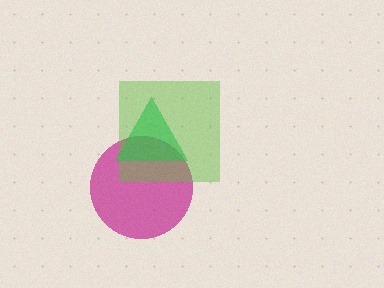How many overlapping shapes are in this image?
There are 3 overlapping shapes in the image.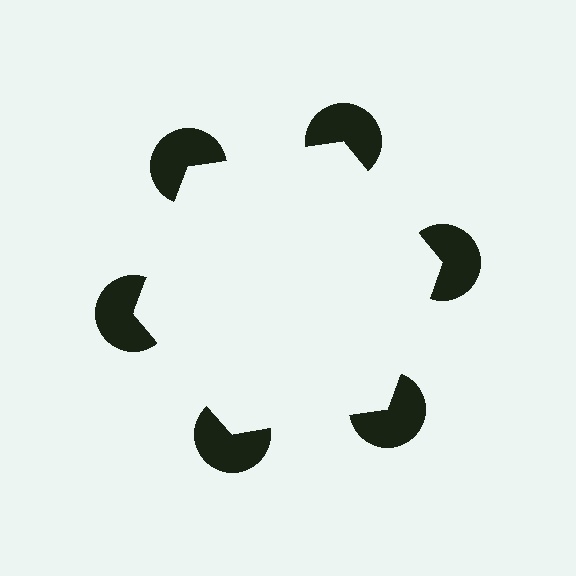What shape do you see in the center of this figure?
An illusory hexagon — its edges are inferred from the aligned wedge cuts in the pac-man discs, not physically drawn.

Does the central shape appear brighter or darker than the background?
It typically appears slightly brighter than the background, even though no actual brightness change is drawn.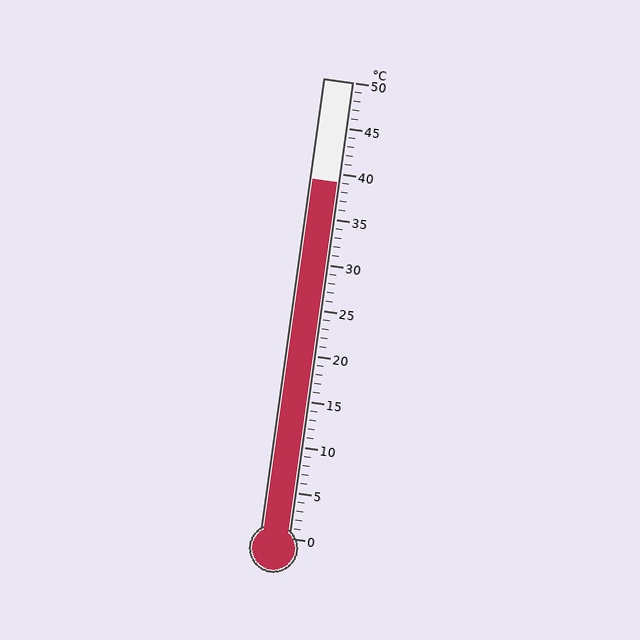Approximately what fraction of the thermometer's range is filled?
The thermometer is filled to approximately 80% of its range.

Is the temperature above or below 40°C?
The temperature is below 40°C.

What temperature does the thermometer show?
The thermometer shows approximately 39°C.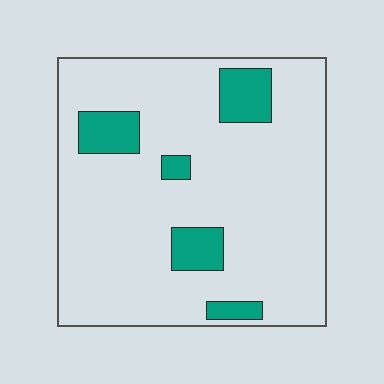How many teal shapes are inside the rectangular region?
5.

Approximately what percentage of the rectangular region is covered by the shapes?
Approximately 15%.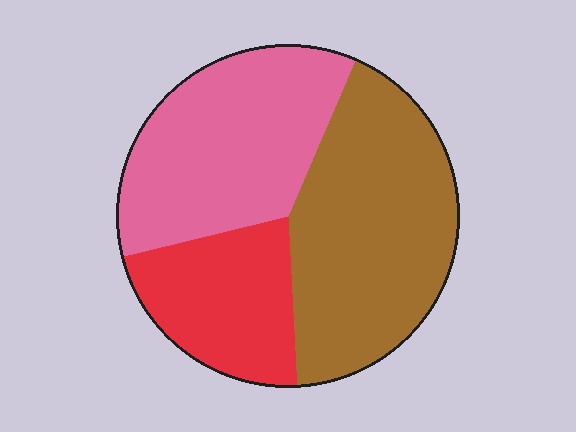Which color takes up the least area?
Red, at roughly 20%.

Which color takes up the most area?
Brown, at roughly 40%.